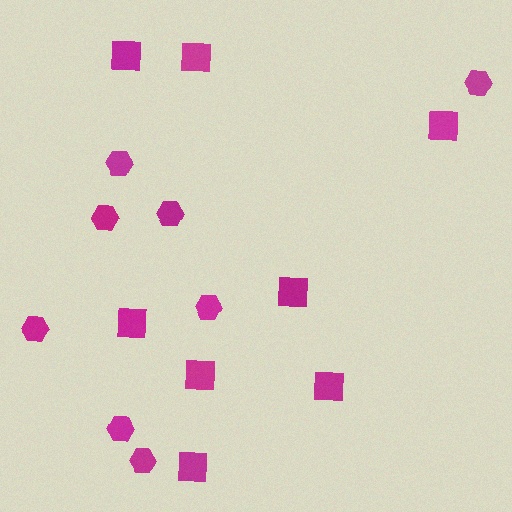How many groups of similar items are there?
There are 2 groups: one group of squares (8) and one group of hexagons (8).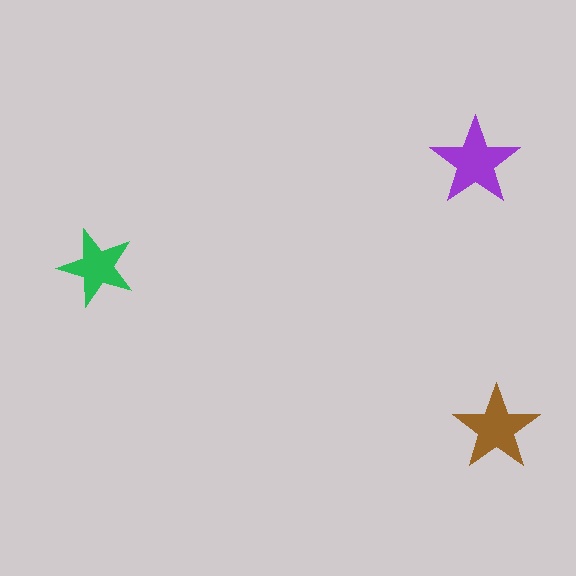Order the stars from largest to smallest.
the purple one, the brown one, the green one.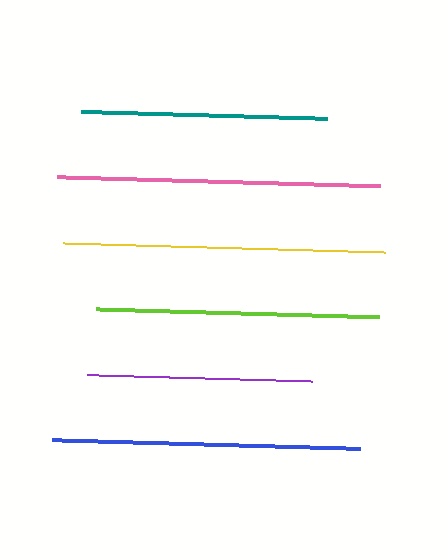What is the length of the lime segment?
The lime segment is approximately 283 pixels long.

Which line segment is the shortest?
The purple line is the shortest at approximately 225 pixels.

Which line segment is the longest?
The pink line is the longest at approximately 323 pixels.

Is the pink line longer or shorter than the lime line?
The pink line is longer than the lime line.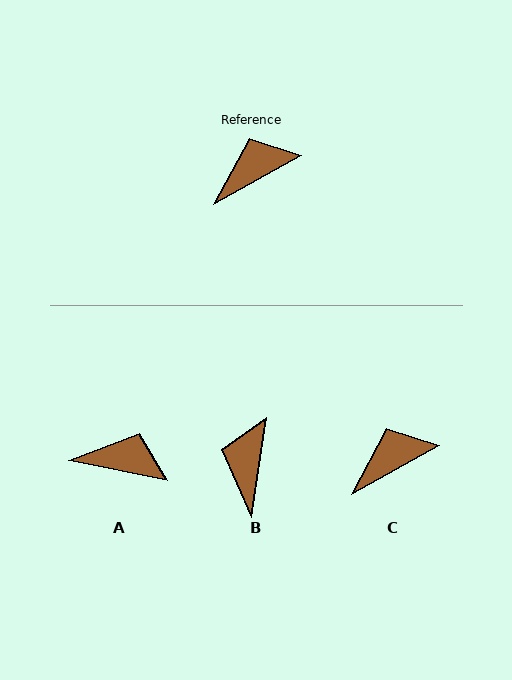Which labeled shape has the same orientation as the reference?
C.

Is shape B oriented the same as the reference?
No, it is off by about 53 degrees.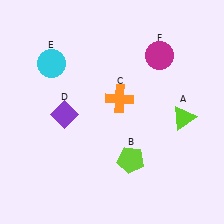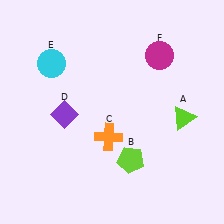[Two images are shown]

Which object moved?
The orange cross (C) moved down.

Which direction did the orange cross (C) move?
The orange cross (C) moved down.